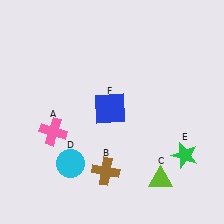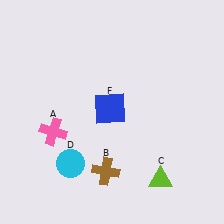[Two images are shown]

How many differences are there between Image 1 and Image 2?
There is 1 difference between the two images.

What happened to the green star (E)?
The green star (E) was removed in Image 2. It was in the bottom-right area of Image 1.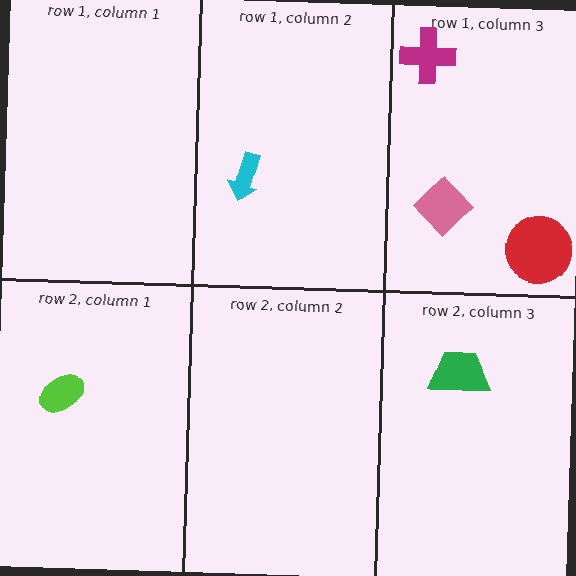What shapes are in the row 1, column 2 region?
The cyan arrow.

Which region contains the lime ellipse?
The row 2, column 1 region.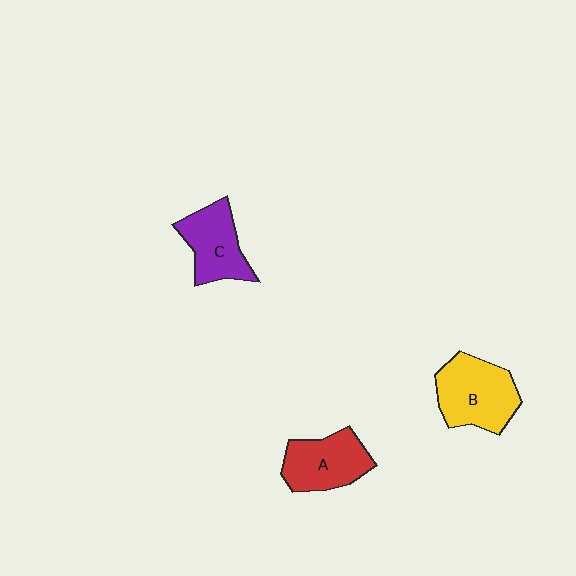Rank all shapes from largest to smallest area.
From largest to smallest: B (yellow), A (red), C (purple).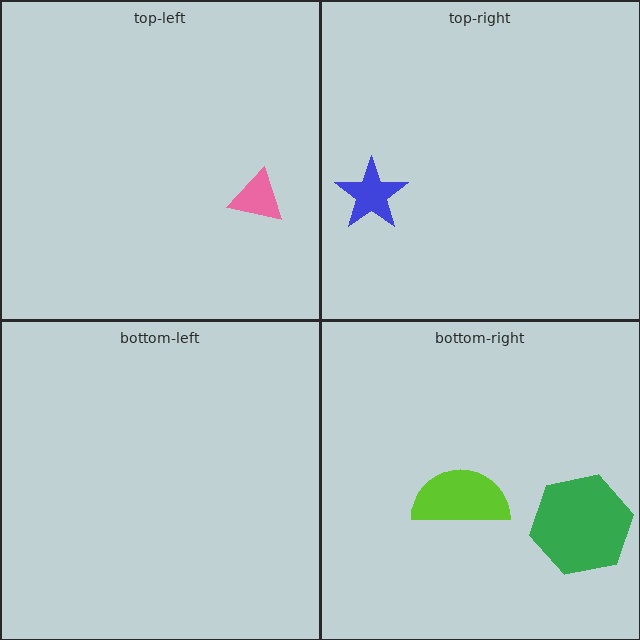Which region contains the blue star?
The top-right region.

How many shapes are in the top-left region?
1.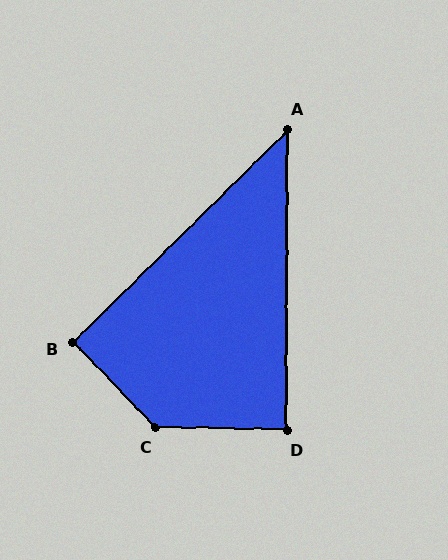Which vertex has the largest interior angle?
C, at approximately 135 degrees.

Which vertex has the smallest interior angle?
A, at approximately 45 degrees.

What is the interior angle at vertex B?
Approximately 91 degrees (approximately right).